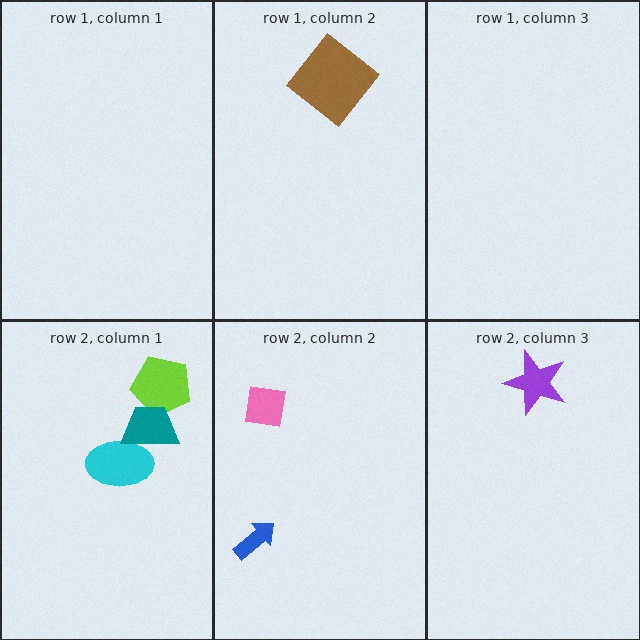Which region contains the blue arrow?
The row 2, column 2 region.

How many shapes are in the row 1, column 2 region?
1.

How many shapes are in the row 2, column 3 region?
1.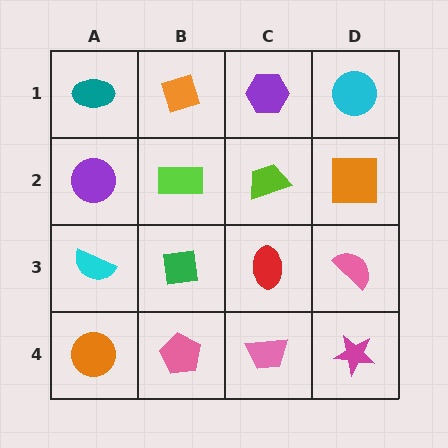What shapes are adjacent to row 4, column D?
A pink semicircle (row 3, column D), a pink trapezoid (row 4, column C).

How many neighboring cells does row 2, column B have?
4.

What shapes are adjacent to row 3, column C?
A lime trapezoid (row 2, column C), a pink trapezoid (row 4, column C), a green square (row 3, column B), a pink semicircle (row 3, column D).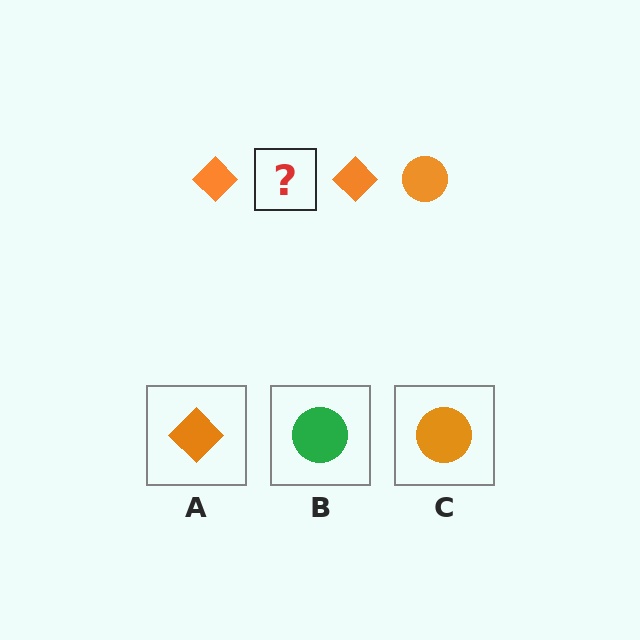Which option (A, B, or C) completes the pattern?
C.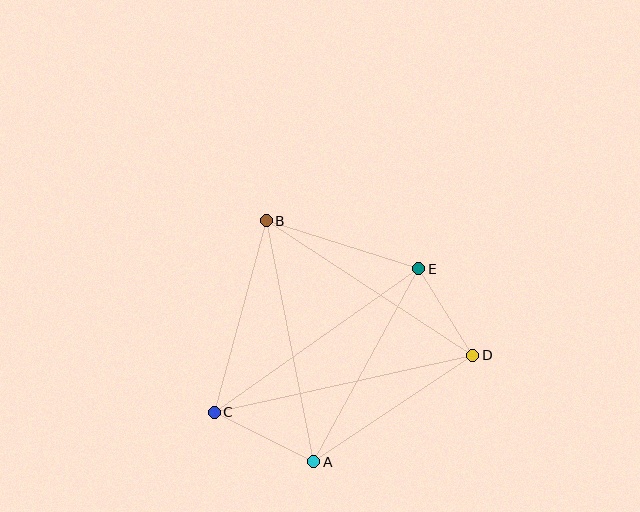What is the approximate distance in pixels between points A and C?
The distance between A and C is approximately 111 pixels.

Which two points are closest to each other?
Points D and E are closest to each other.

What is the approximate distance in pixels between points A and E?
The distance between A and E is approximately 220 pixels.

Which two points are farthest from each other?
Points C and D are farthest from each other.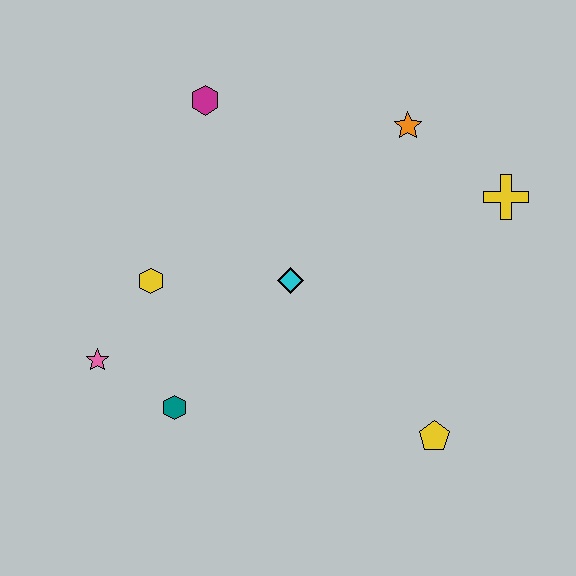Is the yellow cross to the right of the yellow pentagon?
Yes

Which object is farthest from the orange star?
The pink star is farthest from the orange star.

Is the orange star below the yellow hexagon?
No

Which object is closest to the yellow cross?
The orange star is closest to the yellow cross.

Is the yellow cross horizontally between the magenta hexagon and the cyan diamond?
No